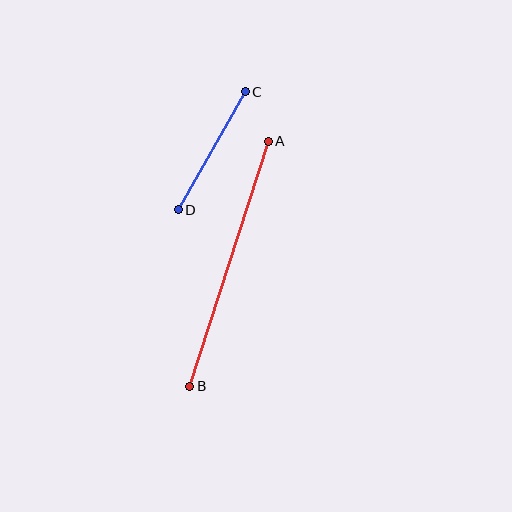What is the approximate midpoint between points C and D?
The midpoint is at approximately (212, 151) pixels.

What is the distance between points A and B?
The distance is approximately 257 pixels.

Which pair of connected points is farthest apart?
Points A and B are farthest apart.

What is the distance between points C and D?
The distance is approximately 135 pixels.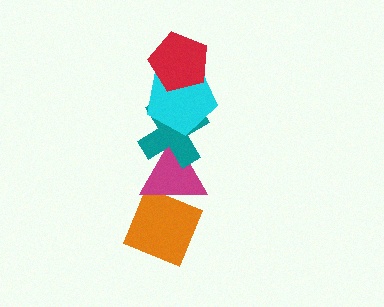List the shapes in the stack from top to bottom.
From top to bottom: the red pentagon, the cyan pentagon, the teal cross, the magenta triangle, the orange diamond.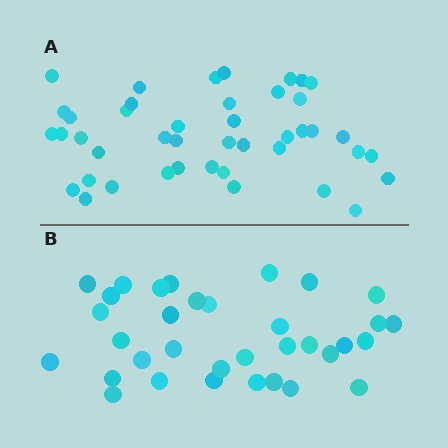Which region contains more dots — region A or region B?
Region A (the top region) has more dots.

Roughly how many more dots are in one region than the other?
Region A has roughly 8 or so more dots than region B.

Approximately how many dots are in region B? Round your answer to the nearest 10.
About 30 dots. (The exact count is 34, which rounds to 30.)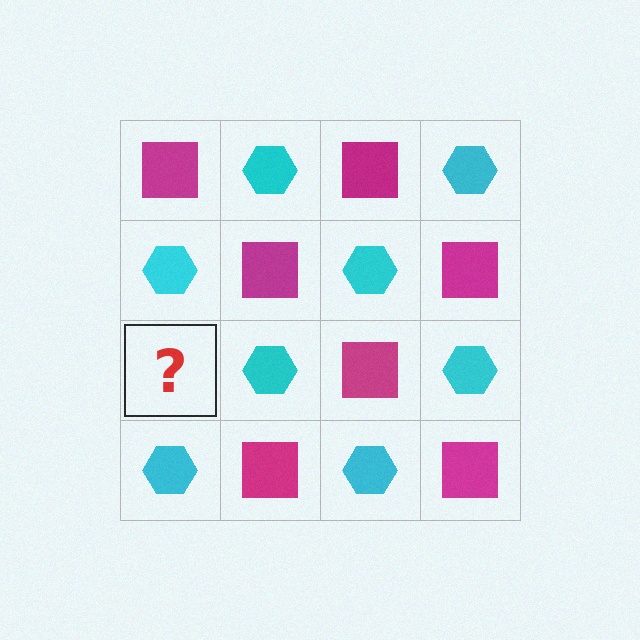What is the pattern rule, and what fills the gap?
The rule is that it alternates magenta square and cyan hexagon in a checkerboard pattern. The gap should be filled with a magenta square.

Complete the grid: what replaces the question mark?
The question mark should be replaced with a magenta square.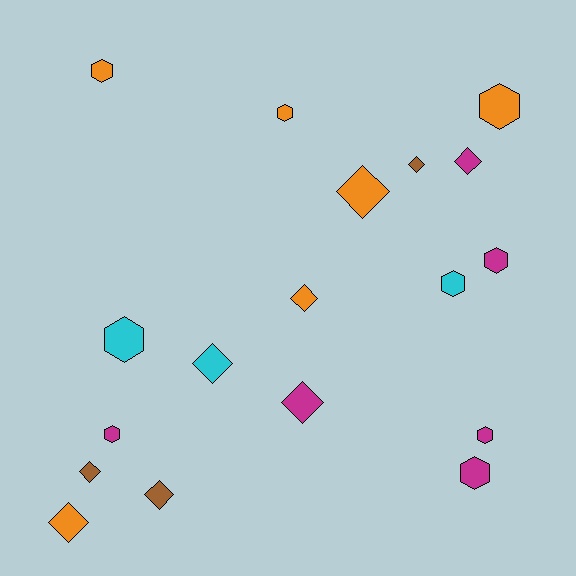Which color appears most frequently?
Orange, with 6 objects.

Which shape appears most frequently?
Hexagon, with 9 objects.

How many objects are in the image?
There are 18 objects.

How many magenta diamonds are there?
There are 2 magenta diamonds.